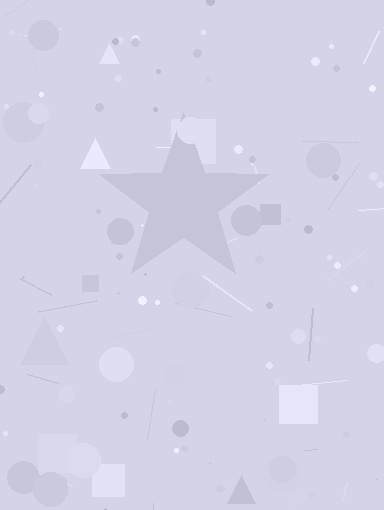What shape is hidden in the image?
A star is hidden in the image.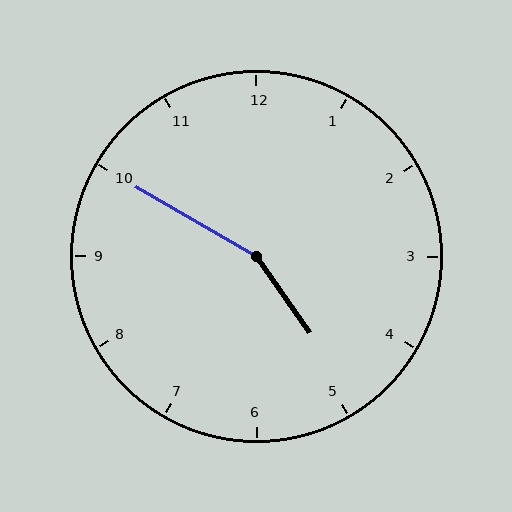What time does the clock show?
4:50.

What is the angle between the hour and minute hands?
Approximately 155 degrees.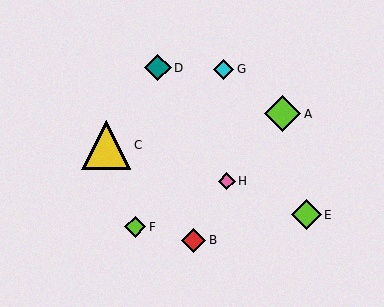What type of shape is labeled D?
Shape D is a teal diamond.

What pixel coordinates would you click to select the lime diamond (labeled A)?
Click at (283, 114) to select the lime diamond A.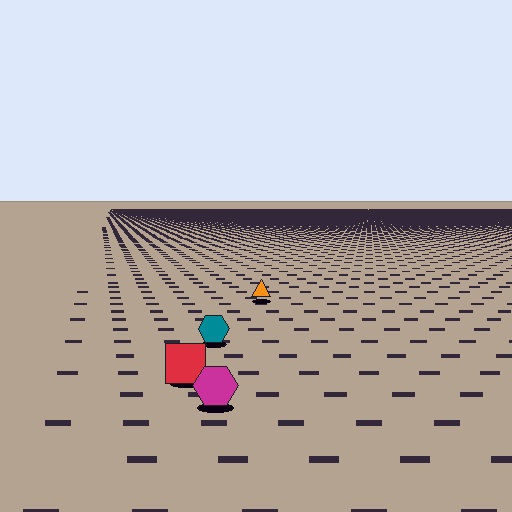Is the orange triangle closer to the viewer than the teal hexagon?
No. The teal hexagon is closer — you can tell from the texture gradient: the ground texture is coarser near it.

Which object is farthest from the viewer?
The orange triangle is farthest from the viewer. It appears smaller and the ground texture around it is denser.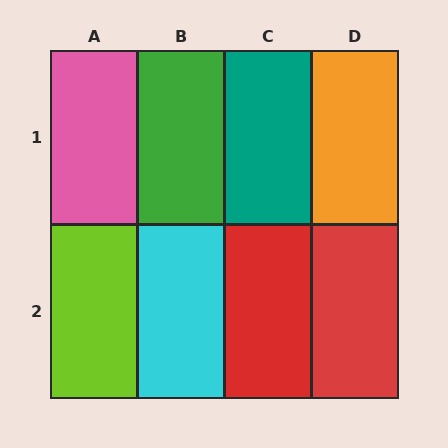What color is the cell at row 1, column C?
Teal.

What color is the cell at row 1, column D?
Orange.